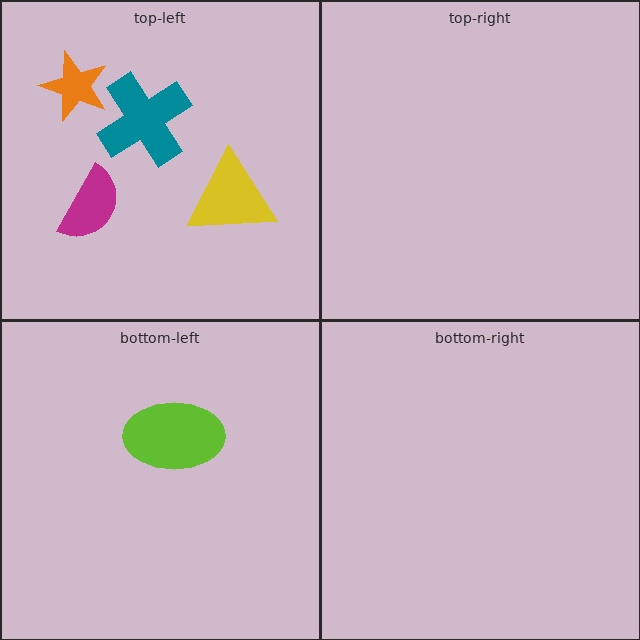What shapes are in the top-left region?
The yellow triangle, the magenta semicircle, the teal cross, the orange star.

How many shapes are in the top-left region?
4.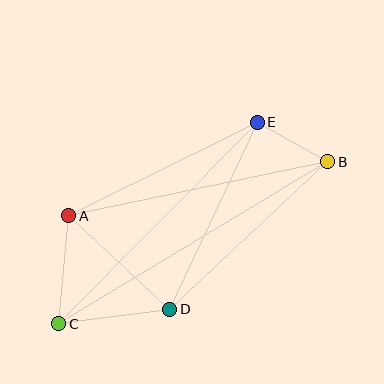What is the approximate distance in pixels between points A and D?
The distance between A and D is approximately 138 pixels.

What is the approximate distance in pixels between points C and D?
The distance between C and D is approximately 112 pixels.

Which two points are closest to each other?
Points B and E are closest to each other.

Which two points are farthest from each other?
Points B and C are farthest from each other.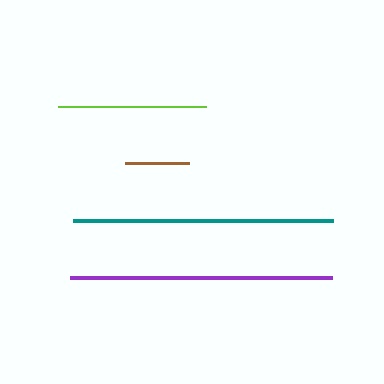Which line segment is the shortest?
The brown line is the shortest at approximately 63 pixels.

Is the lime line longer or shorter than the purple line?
The purple line is longer than the lime line.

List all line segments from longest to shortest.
From longest to shortest: purple, teal, lime, brown.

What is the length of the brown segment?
The brown segment is approximately 63 pixels long.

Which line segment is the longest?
The purple line is the longest at approximately 262 pixels.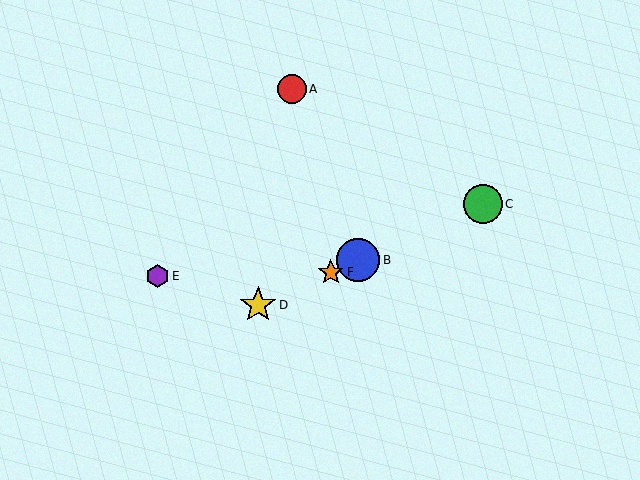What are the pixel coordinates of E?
Object E is at (157, 276).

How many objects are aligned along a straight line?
4 objects (B, C, D, F) are aligned along a straight line.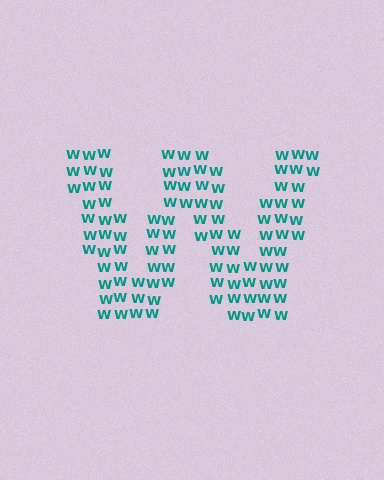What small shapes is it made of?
It is made of small letter W's.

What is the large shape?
The large shape is the letter W.